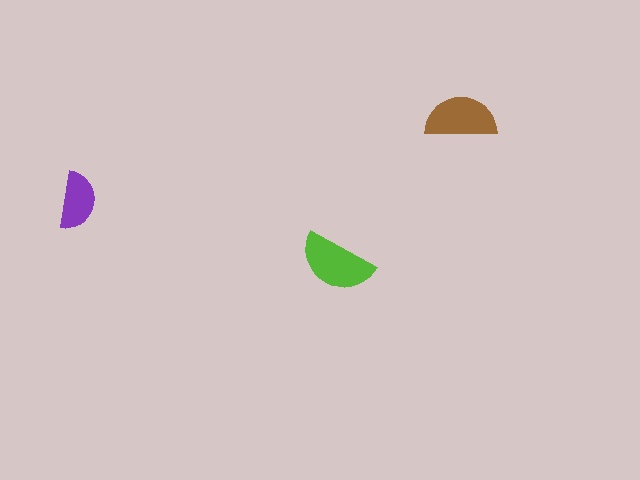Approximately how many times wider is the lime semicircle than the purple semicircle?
About 1.5 times wider.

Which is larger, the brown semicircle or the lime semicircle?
The lime one.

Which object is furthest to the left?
The purple semicircle is leftmost.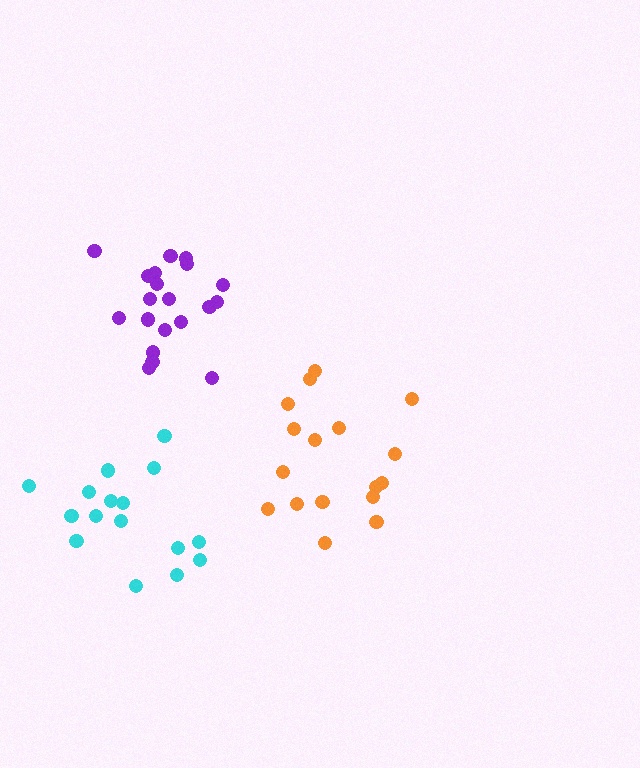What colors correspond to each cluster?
The clusters are colored: orange, cyan, purple.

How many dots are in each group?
Group 1: 17 dots, Group 2: 16 dots, Group 3: 20 dots (53 total).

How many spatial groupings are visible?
There are 3 spatial groupings.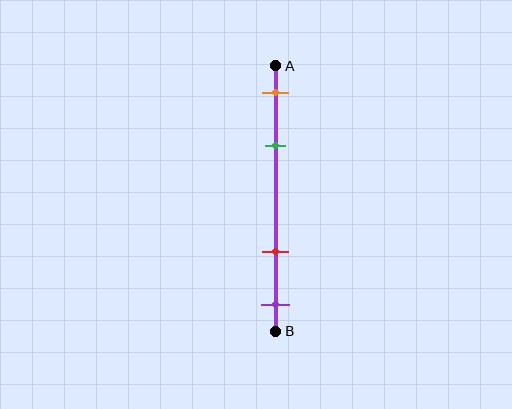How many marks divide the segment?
There are 4 marks dividing the segment.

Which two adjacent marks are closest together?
The orange and green marks are the closest adjacent pair.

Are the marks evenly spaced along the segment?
No, the marks are not evenly spaced.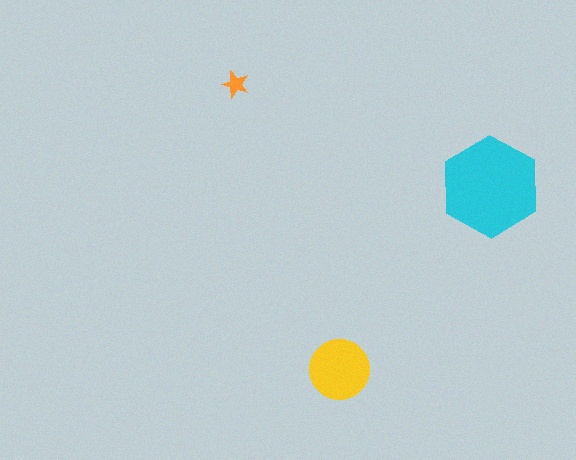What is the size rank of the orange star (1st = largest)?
3rd.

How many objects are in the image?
There are 3 objects in the image.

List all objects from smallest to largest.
The orange star, the yellow circle, the cyan hexagon.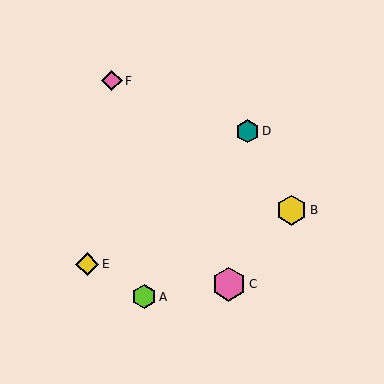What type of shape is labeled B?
Shape B is a yellow hexagon.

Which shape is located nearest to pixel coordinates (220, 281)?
The pink hexagon (labeled C) at (229, 284) is nearest to that location.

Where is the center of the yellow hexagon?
The center of the yellow hexagon is at (291, 210).